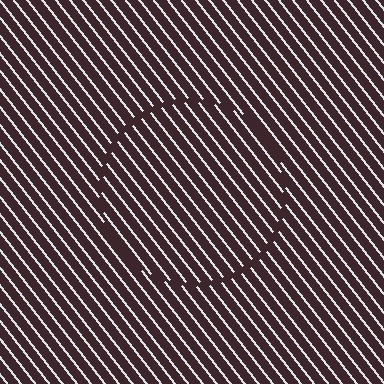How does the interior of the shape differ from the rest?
The interior of the shape contains the same grating, shifted by half a period — the contour is defined by the phase discontinuity where line-ends from the inner and outer gratings abut.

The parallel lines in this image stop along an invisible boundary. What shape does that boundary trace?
An illusory circle. The interior of the shape contains the same grating, shifted by half a period — the contour is defined by the phase discontinuity where line-ends from the inner and outer gratings abut.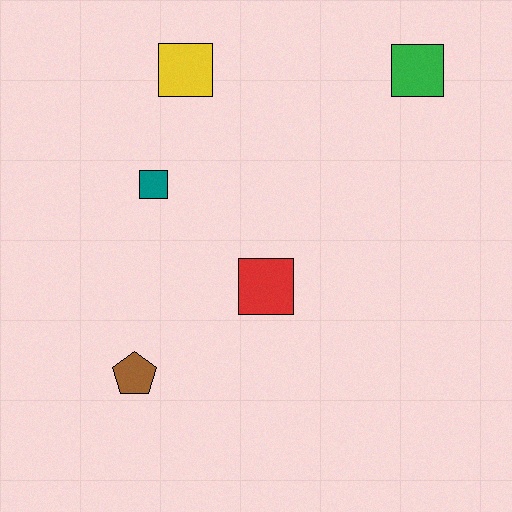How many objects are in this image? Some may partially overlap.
There are 5 objects.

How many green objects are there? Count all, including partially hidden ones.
There is 1 green object.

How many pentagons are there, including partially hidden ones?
There is 1 pentagon.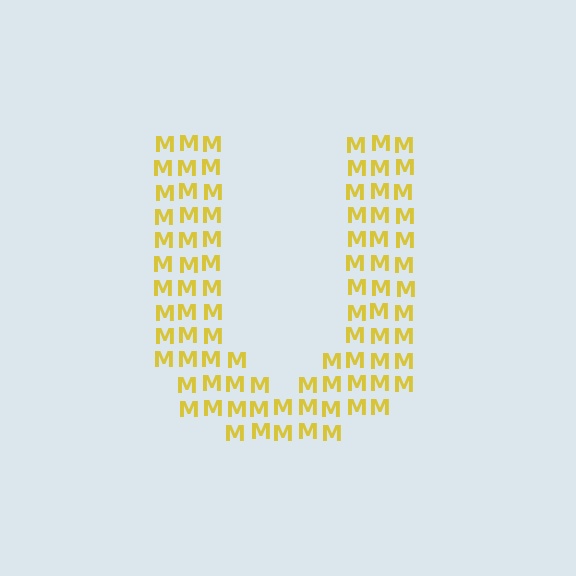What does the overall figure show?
The overall figure shows the letter U.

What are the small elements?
The small elements are letter M's.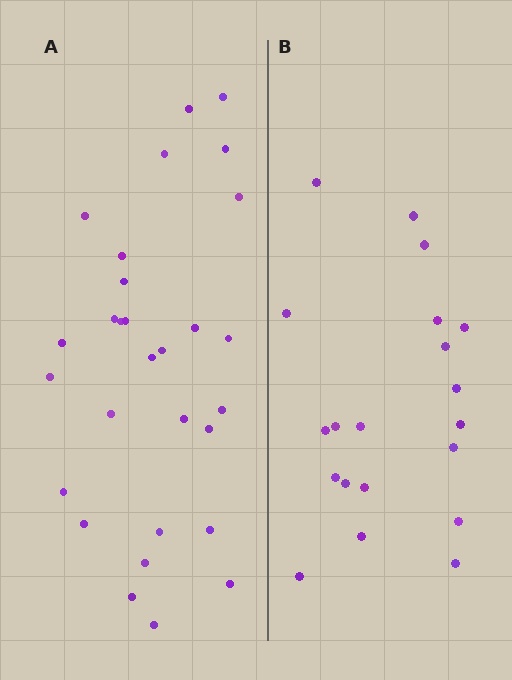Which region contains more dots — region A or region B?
Region A (the left region) has more dots.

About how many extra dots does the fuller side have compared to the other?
Region A has roughly 8 or so more dots than region B.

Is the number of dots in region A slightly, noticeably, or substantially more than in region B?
Region A has substantially more. The ratio is roughly 1.4 to 1.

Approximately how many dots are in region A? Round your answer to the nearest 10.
About 30 dots. (The exact count is 29, which rounds to 30.)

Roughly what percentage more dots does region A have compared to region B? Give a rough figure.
About 45% more.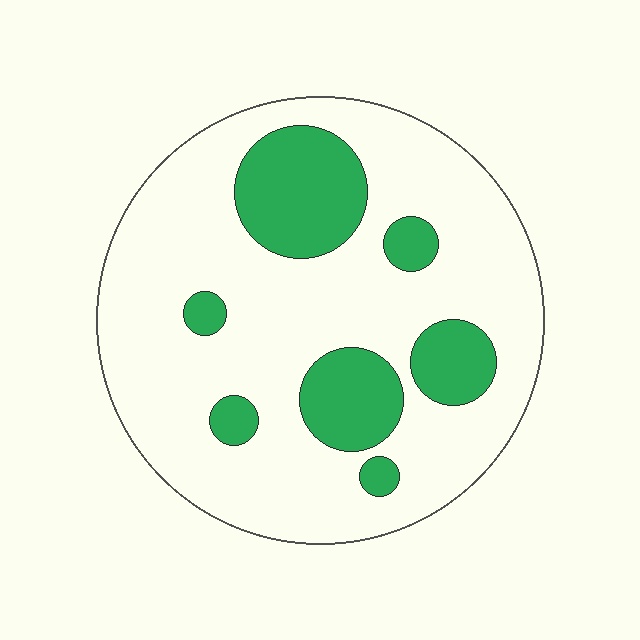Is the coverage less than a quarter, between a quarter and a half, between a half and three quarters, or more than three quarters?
Less than a quarter.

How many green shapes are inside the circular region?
7.